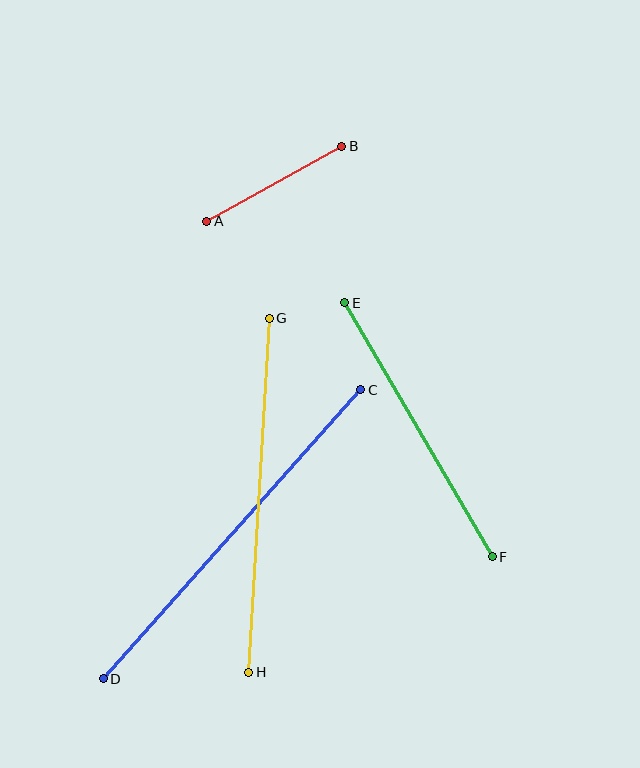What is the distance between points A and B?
The distance is approximately 154 pixels.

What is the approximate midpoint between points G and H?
The midpoint is at approximately (259, 495) pixels.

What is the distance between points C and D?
The distance is approximately 387 pixels.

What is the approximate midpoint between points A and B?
The midpoint is at approximately (274, 184) pixels.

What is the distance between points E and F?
The distance is approximately 294 pixels.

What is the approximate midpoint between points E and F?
The midpoint is at approximately (418, 430) pixels.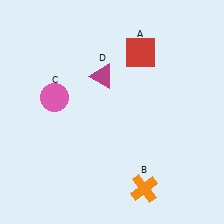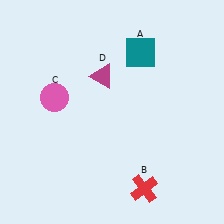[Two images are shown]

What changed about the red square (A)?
In Image 1, A is red. In Image 2, it changed to teal.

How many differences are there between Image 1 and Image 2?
There are 2 differences between the two images.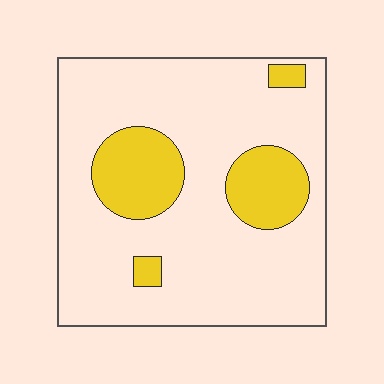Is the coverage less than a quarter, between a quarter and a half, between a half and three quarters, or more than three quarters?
Less than a quarter.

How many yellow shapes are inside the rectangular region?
4.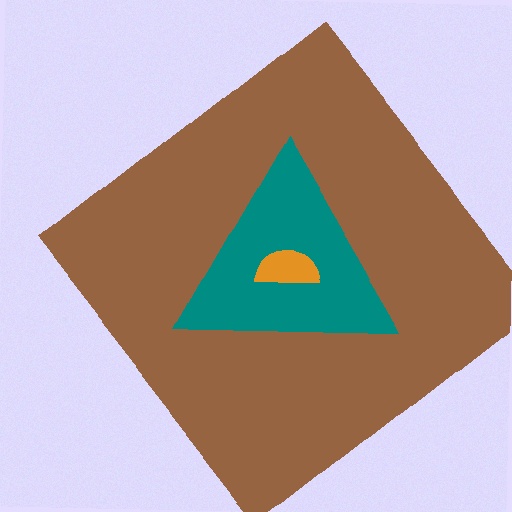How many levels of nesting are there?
3.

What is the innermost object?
The orange semicircle.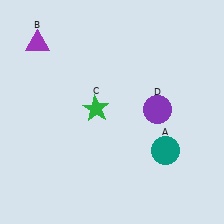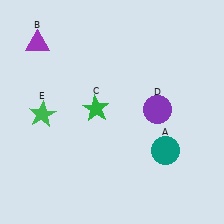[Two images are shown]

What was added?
A green star (E) was added in Image 2.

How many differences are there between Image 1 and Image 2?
There is 1 difference between the two images.